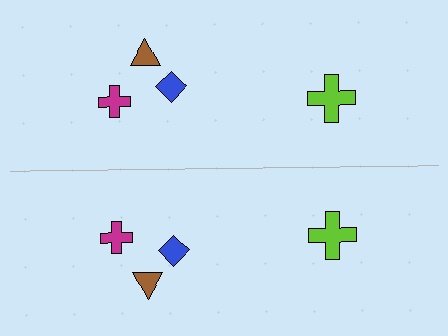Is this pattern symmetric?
Yes, this pattern has bilateral (reflection) symmetry.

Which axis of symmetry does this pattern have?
The pattern has a horizontal axis of symmetry running through the center of the image.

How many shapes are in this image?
There are 8 shapes in this image.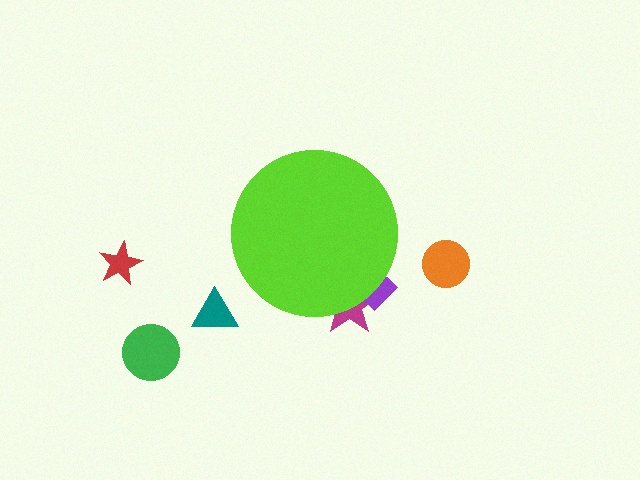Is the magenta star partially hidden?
Yes, the magenta star is partially hidden behind the lime circle.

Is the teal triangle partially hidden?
No, the teal triangle is fully visible.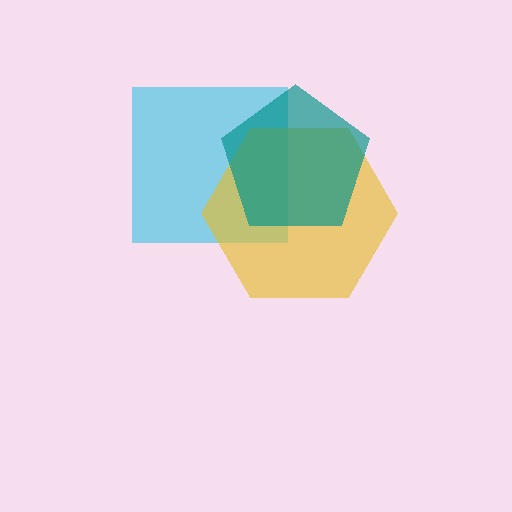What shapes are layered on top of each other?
The layered shapes are: a cyan square, a yellow hexagon, a teal pentagon.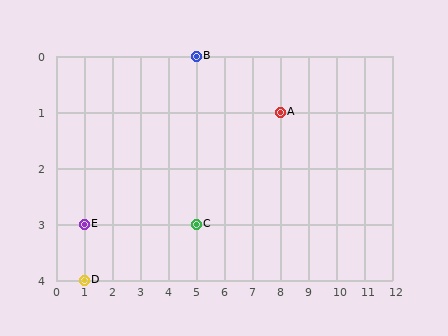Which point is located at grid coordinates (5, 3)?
Point C is at (5, 3).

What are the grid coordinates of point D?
Point D is at grid coordinates (1, 4).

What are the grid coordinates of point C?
Point C is at grid coordinates (5, 3).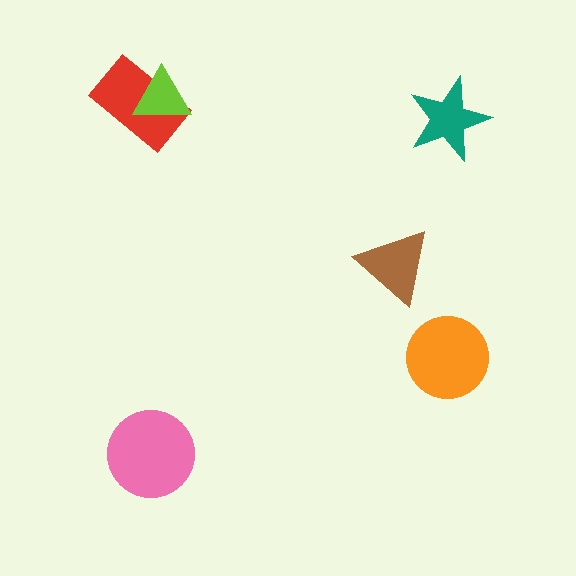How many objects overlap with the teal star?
0 objects overlap with the teal star.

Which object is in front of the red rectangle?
The lime triangle is in front of the red rectangle.